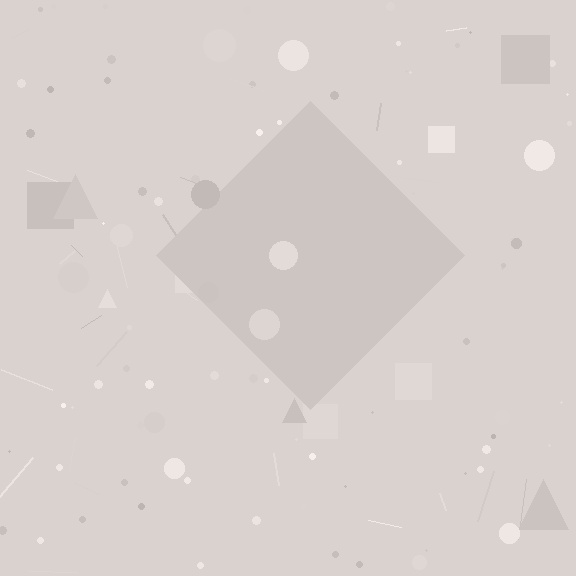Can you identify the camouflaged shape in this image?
The camouflaged shape is a diamond.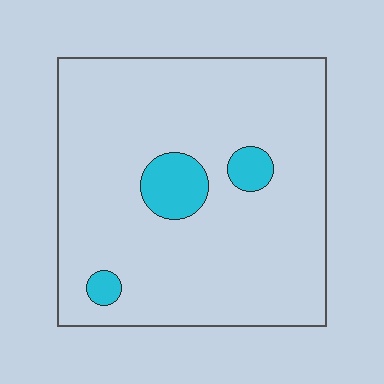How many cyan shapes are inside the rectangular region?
3.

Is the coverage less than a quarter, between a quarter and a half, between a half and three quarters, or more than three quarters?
Less than a quarter.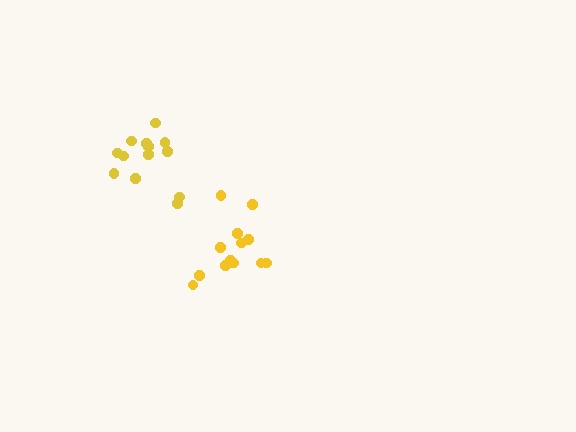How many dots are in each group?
Group 1: 13 dots, Group 2: 13 dots (26 total).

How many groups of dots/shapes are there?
There are 2 groups.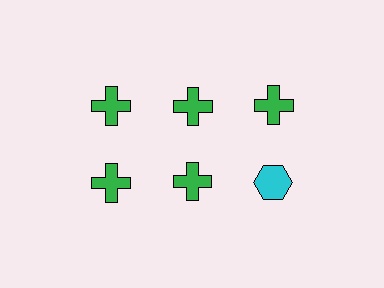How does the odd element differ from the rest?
It differs in both color (cyan instead of green) and shape (hexagon instead of cross).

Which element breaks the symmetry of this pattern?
The cyan hexagon in the second row, center column breaks the symmetry. All other shapes are green crosses.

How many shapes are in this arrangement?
There are 6 shapes arranged in a grid pattern.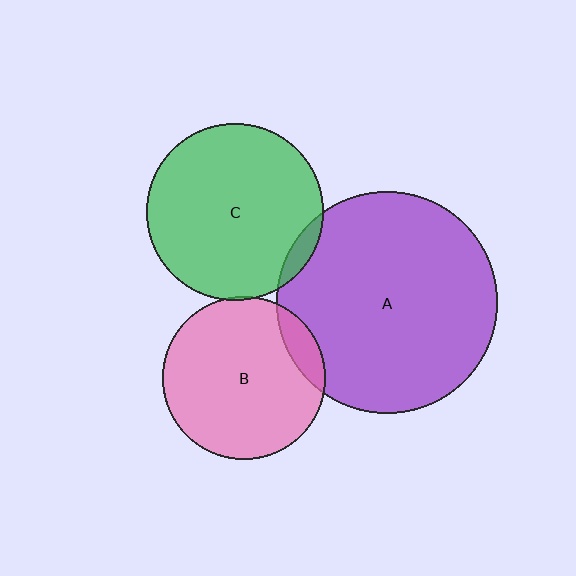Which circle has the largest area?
Circle A (purple).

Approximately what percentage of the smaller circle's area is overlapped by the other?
Approximately 5%.